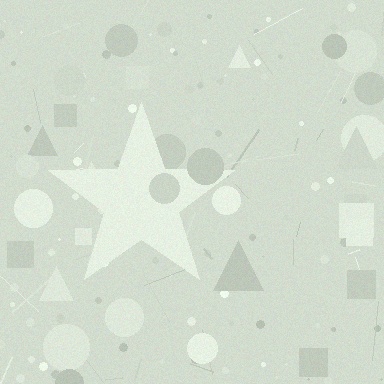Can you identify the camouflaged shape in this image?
The camouflaged shape is a star.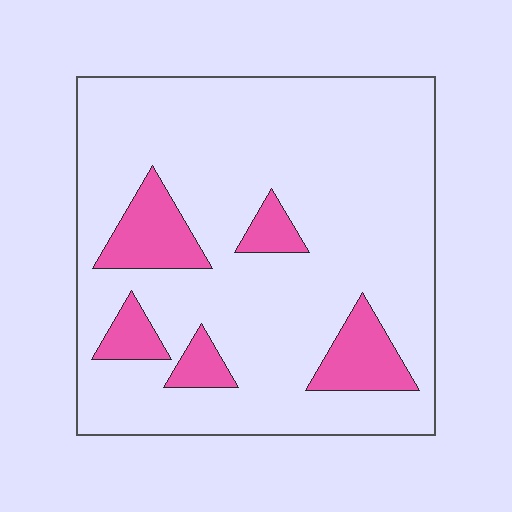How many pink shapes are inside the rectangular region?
5.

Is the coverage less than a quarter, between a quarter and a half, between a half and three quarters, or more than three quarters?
Less than a quarter.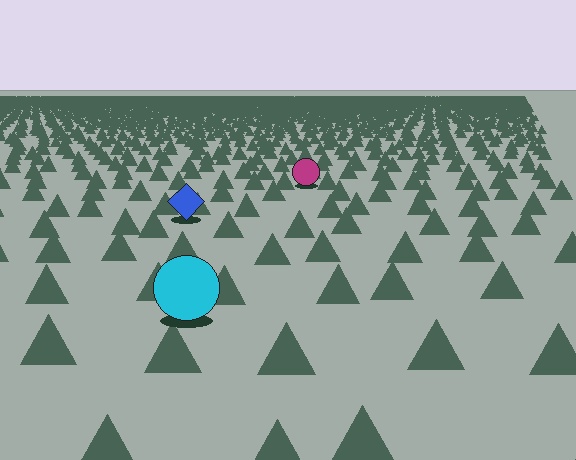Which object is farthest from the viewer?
The magenta circle is farthest from the viewer. It appears smaller and the ground texture around it is denser.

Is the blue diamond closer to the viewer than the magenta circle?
Yes. The blue diamond is closer — you can tell from the texture gradient: the ground texture is coarser near it.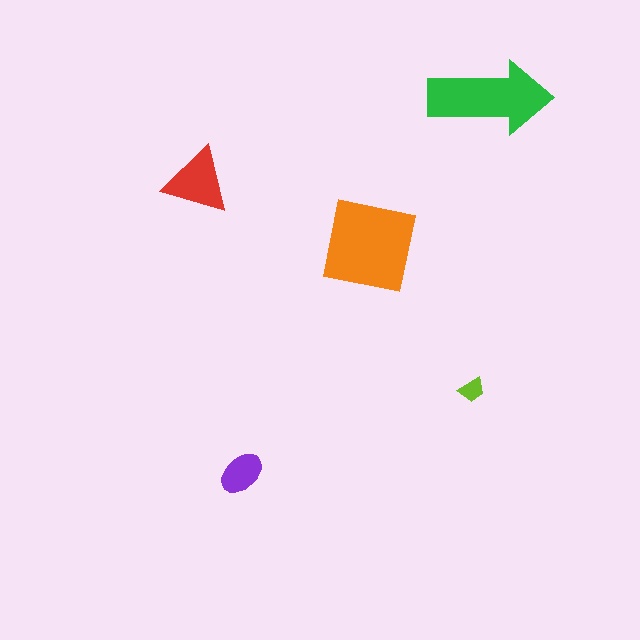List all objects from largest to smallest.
The orange square, the green arrow, the red triangle, the purple ellipse, the lime trapezoid.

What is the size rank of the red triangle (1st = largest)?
3rd.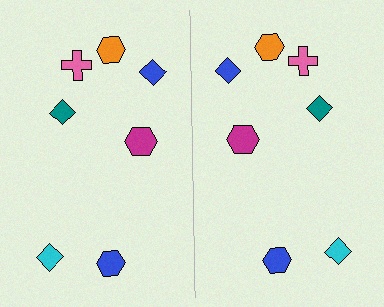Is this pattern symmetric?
Yes, this pattern has bilateral (reflection) symmetry.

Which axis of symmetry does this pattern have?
The pattern has a vertical axis of symmetry running through the center of the image.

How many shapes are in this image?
There are 14 shapes in this image.